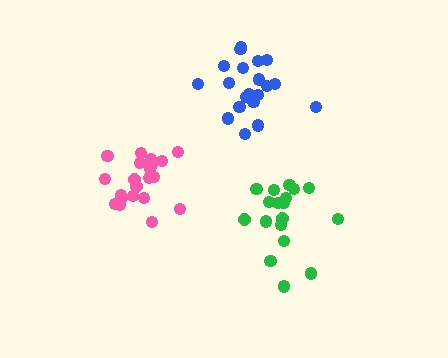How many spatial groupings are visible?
There are 3 spatial groupings.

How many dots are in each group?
Group 1: 18 dots, Group 2: 20 dots, Group 3: 21 dots (59 total).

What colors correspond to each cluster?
The clusters are colored: green, blue, pink.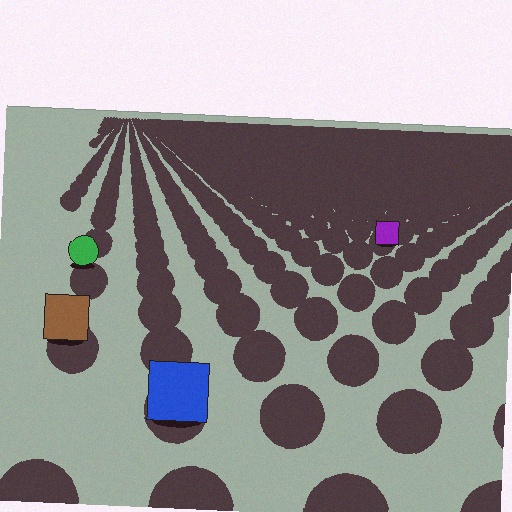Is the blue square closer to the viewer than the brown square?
Yes. The blue square is closer — you can tell from the texture gradient: the ground texture is coarser near it.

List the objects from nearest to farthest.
From nearest to farthest: the blue square, the brown square, the green circle, the purple square.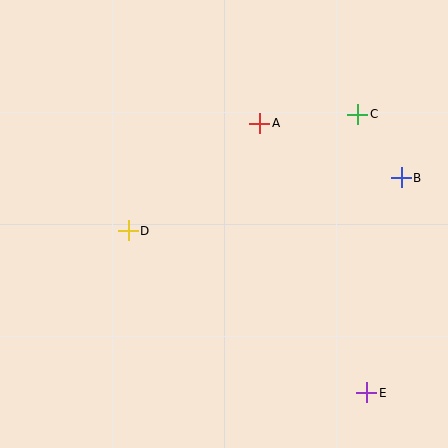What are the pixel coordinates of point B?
Point B is at (401, 178).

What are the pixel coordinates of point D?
Point D is at (128, 231).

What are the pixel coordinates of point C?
Point C is at (358, 114).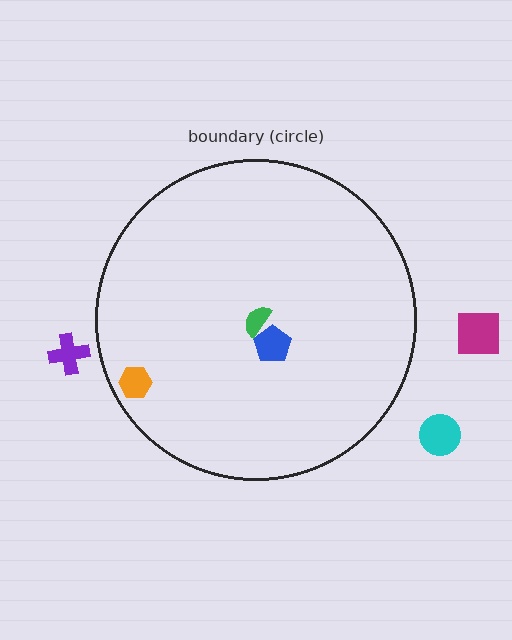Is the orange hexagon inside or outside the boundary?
Inside.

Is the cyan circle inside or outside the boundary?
Outside.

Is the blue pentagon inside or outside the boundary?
Inside.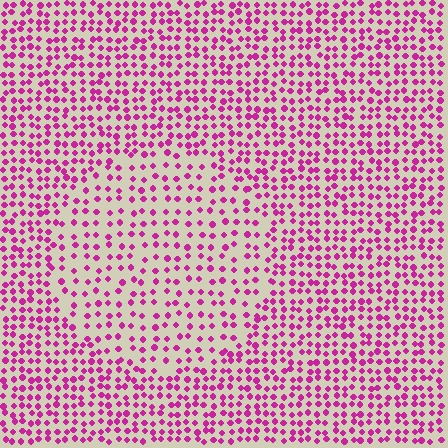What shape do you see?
I see a circle.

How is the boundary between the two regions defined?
The boundary is defined by a change in element density (approximately 1.7x ratio). All elements are the same color, size, and shape.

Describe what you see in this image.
The image contains small magenta elements arranged at two different densities. A circle-shaped region is visible where the elements are less densely packed than the surrounding area.